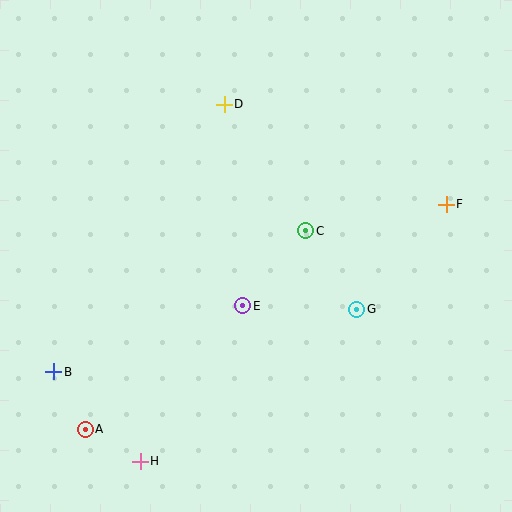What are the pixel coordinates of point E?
Point E is at (243, 306).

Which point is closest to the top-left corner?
Point D is closest to the top-left corner.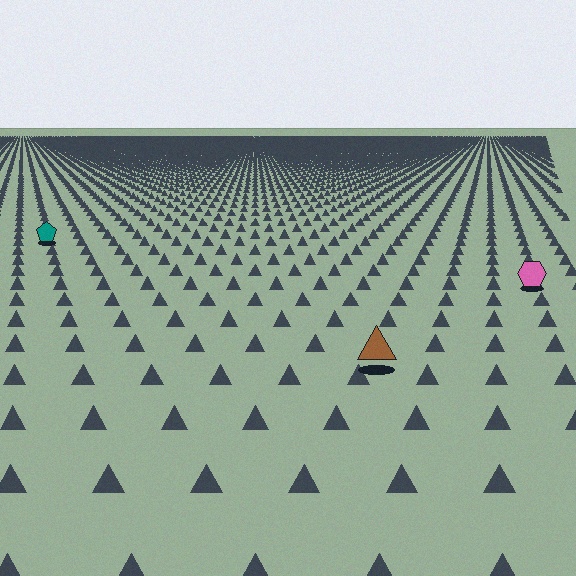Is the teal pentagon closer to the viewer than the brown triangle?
No. The brown triangle is closer — you can tell from the texture gradient: the ground texture is coarser near it.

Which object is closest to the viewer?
The brown triangle is closest. The texture marks near it are larger and more spread out.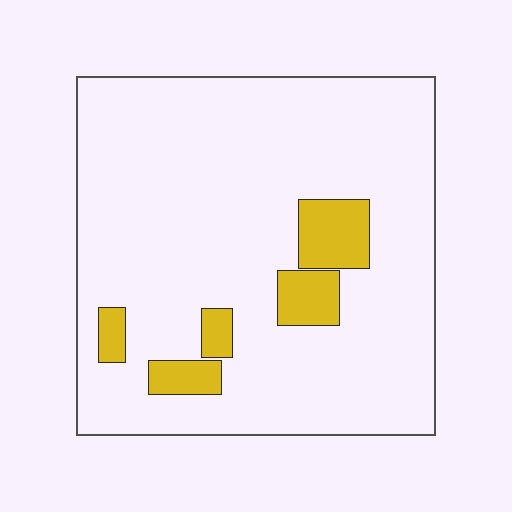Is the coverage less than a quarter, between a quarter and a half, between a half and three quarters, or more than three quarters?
Less than a quarter.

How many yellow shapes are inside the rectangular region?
5.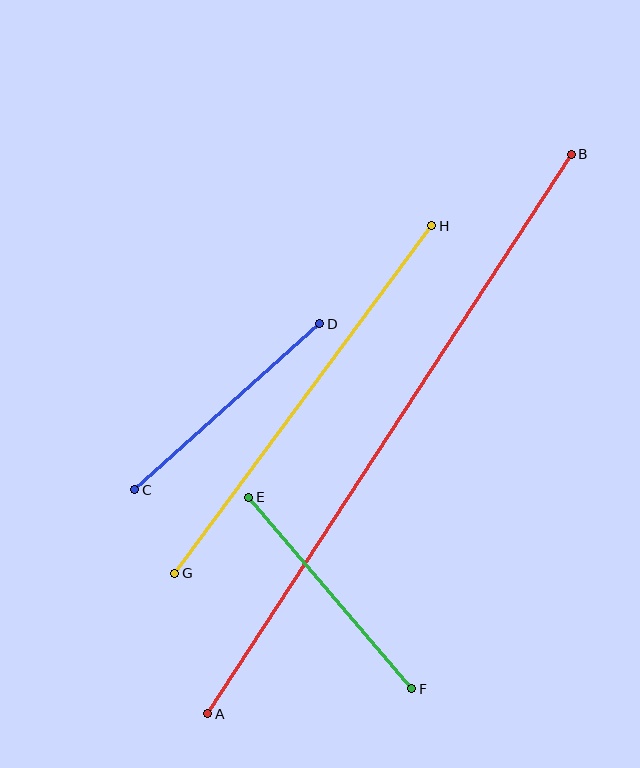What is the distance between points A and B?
The distance is approximately 667 pixels.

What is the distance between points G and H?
The distance is approximately 432 pixels.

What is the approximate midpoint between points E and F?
The midpoint is at approximately (330, 593) pixels.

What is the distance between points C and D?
The distance is approximately 248 pixels.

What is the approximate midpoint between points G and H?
The midpoint is at approximately (303, 400) pixels.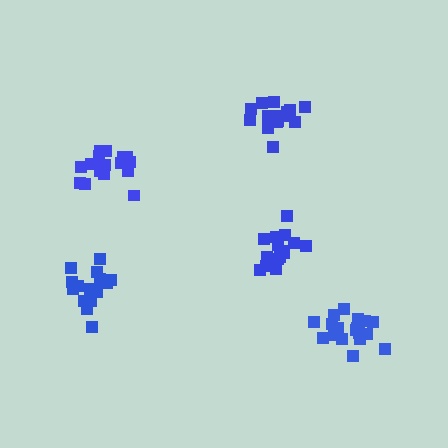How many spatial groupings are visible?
There are 5 spatial groupings.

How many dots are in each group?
Group 1: 15 dots, Group 2: 16 dots, Group 3: 17 dots, Group 4: 16 dots, Group 5: 19 dots (83 total).